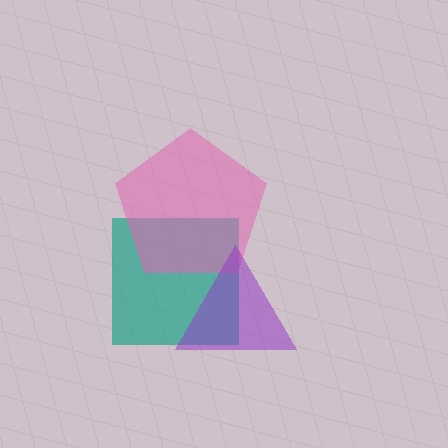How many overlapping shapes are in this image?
There are 3 overlapping shapes in the image.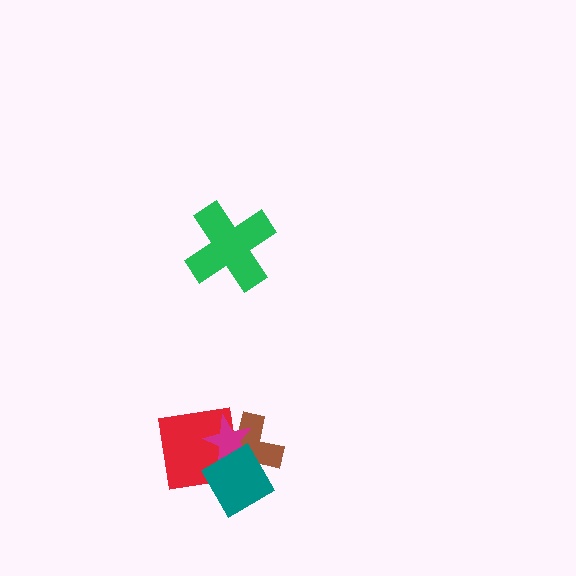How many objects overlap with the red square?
3 objects overlap with the red square.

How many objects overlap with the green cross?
0 objects overlap with the green cross.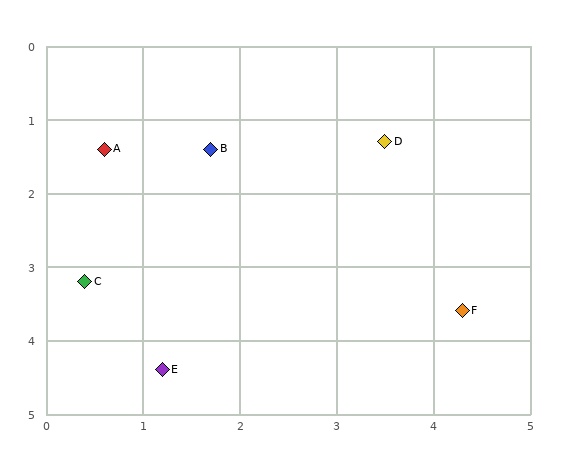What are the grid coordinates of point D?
Point D is at approximately (3.5, 1.3).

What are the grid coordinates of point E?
Point E is at approximately (1.2, 4.4).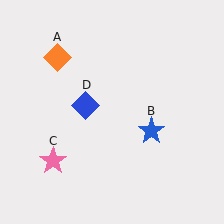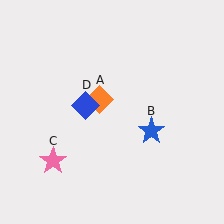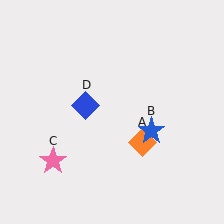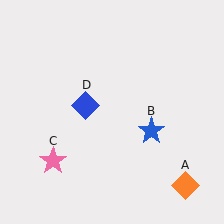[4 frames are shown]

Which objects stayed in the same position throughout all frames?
Blue star (object B) and pink star (object C) and blue diamond (object D) remained stationary.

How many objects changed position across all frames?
1 object changed position: orange diamond (object A).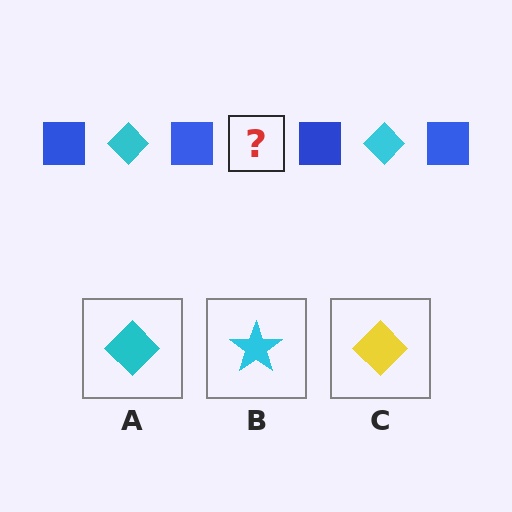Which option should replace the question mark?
Option A.